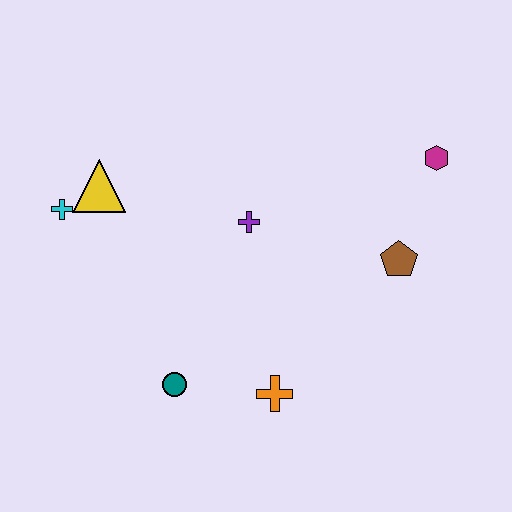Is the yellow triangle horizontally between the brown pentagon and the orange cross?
No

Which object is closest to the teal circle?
The orange cross is closest to the teal circle.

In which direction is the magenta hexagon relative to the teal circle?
The magenta hexagon is to the right of the teal circle.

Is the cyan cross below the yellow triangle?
Yes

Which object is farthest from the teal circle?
The magenta hexagon is farthest from the teal circle.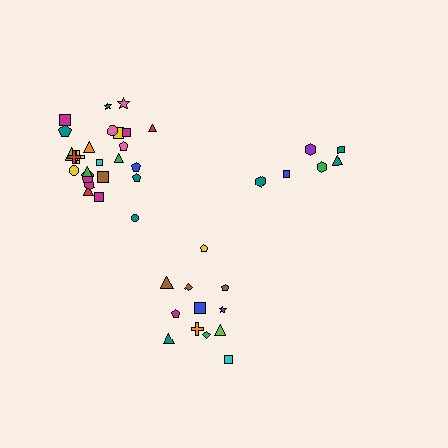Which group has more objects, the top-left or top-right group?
The top-left group.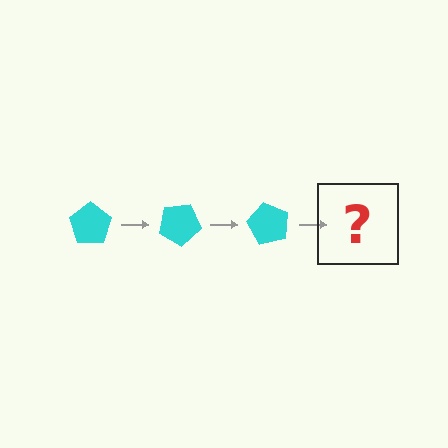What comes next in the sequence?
The next element should be a cyan pentagon rotated 90 degrees.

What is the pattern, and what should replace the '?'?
The pattern is that the pentagon rotates 30 degrees each step. The '?' should be a cyan pentagon rotated 90 degrees.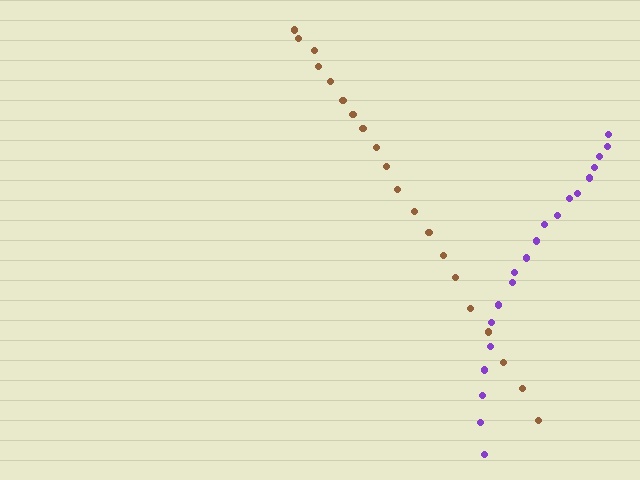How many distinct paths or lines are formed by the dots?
There are 2 distinct paths.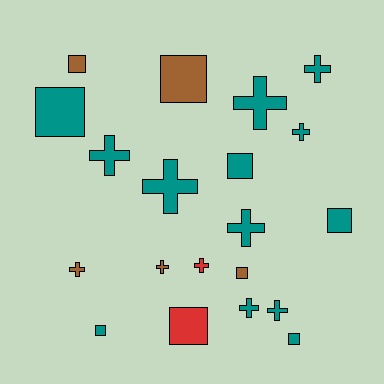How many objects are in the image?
There are 20 objects.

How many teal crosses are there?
There are 8 teal crosses.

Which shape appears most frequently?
Cross, with 11 objects.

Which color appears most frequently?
Teal, with 13 objects.